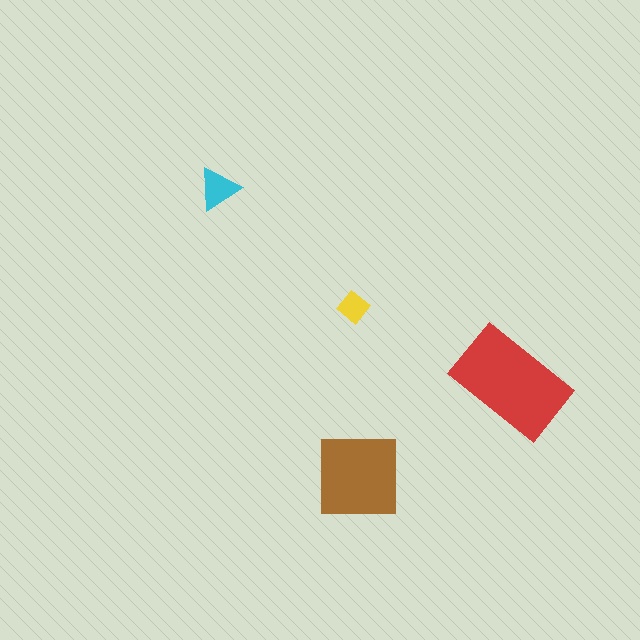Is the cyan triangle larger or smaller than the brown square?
Smaller.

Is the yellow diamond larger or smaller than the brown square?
Smaller.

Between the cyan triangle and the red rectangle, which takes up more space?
The red rectangle.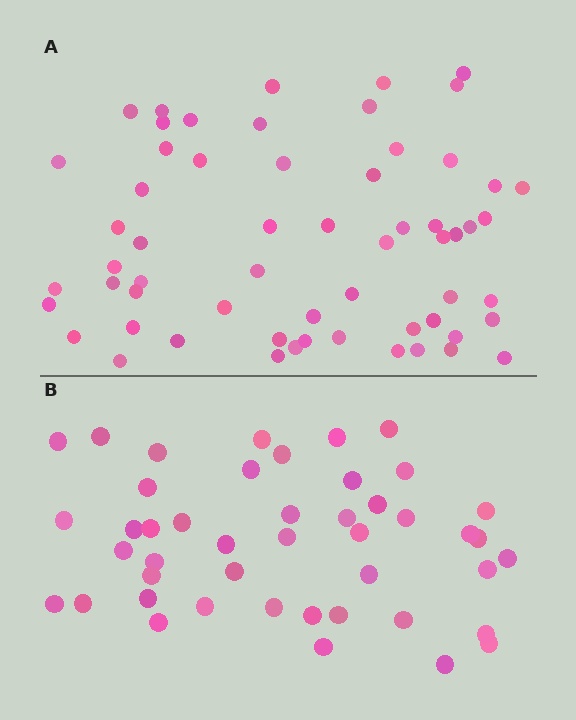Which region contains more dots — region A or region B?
Region A (the top region) has more dots.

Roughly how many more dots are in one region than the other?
Region A has approximately 15 more dots than region B.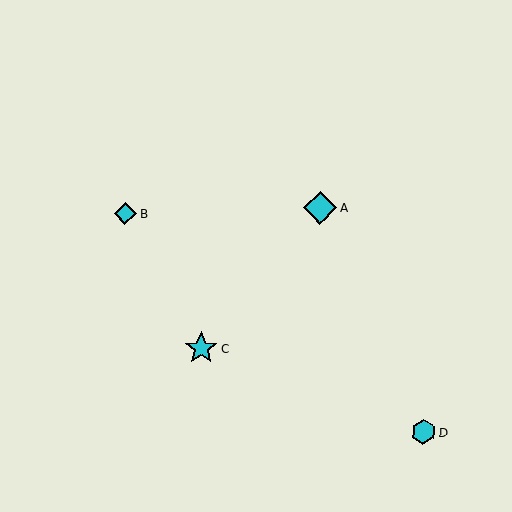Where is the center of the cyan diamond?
The center of the cyan diamond is at (125, 214).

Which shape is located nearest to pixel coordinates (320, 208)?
The cyan diamond (labeled A) at (320, 208) is nearest to that location.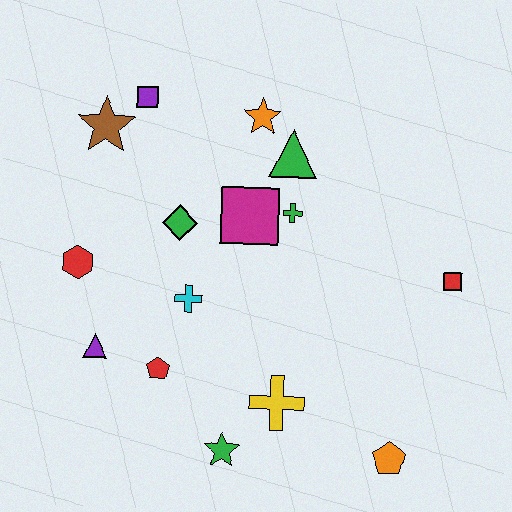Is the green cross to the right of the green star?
Yes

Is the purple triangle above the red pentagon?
Yes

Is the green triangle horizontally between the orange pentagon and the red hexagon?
Yes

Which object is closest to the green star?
The yellow cross is closest to the green star.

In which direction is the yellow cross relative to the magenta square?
The yellow cross is below the magenta square.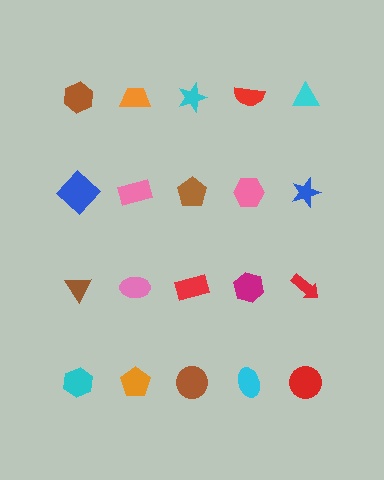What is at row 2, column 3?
A brown pentagon.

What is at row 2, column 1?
A blue diamond.